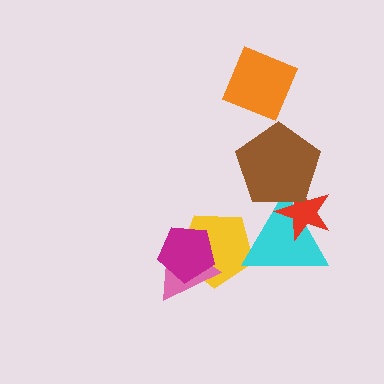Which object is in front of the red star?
The brown pentagon is in front of the red star.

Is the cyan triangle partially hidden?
Yes, it is partially covered by another shape.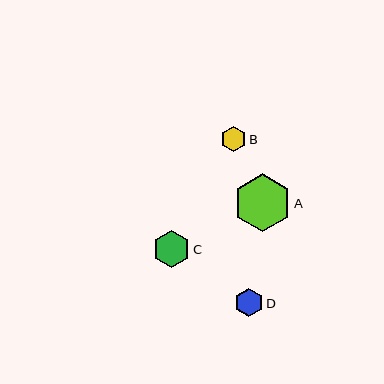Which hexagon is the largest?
Hexagon A is the largest with a size of approximately 58 pixels.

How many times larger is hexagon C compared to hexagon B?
Hexagon C is approximately 1.5 times the size of hexagon B.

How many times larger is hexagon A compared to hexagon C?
Hexagon A is approximately 1.5 times the size of hexagon C.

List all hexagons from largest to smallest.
From largest to smallest: A, C, D, B.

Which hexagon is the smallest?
Hexagon B is the smallest with a size of approximately 26 pixels.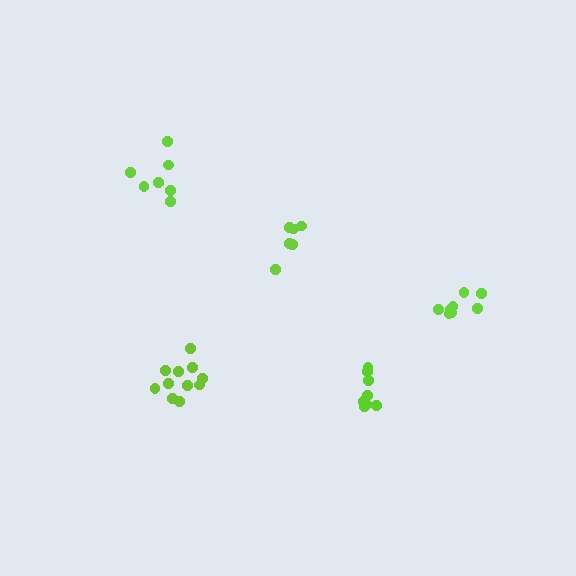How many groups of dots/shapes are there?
There are 5 groups.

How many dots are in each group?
Group 1: 6 dots, Group 2: 8 dots, Group 3: 7 dots, Group 4: 11 dots, Group 5: 8 dots (40 total).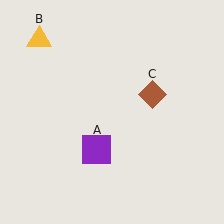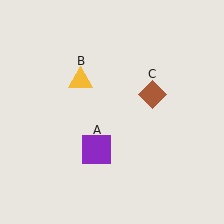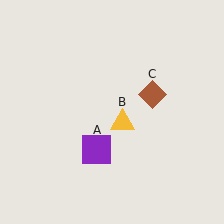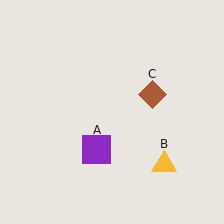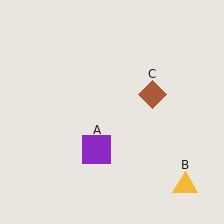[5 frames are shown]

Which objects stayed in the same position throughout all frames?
Purple square (object A) and brown diamond (object C) remained stationary.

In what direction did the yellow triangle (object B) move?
The yellow triangle (object B) moved down and to the right.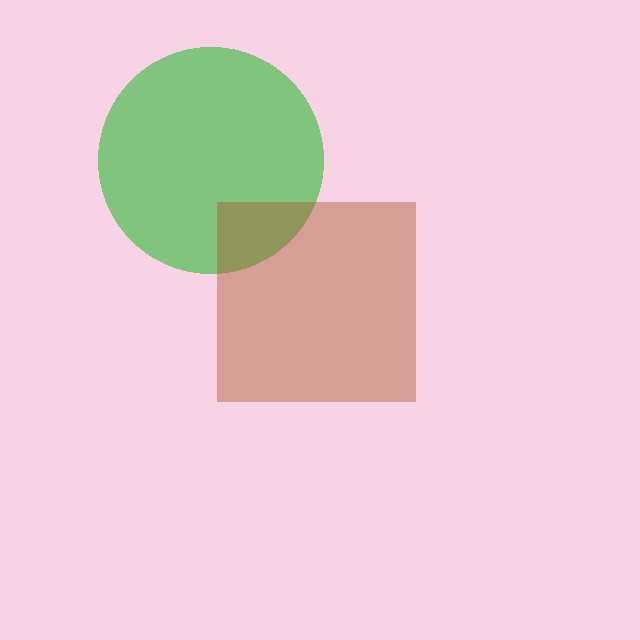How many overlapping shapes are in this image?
There are 2 overlapping shapes in the image.